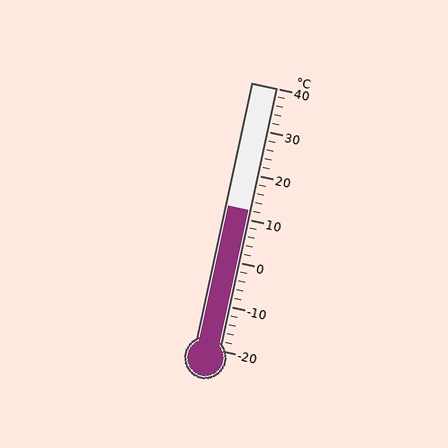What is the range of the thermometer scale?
The thermometer scale ranges from -20°C to 40°C.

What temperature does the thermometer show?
The thermometer shows approximately 12°C.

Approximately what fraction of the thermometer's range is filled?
The thermometer is filled to approximately 55% of its range.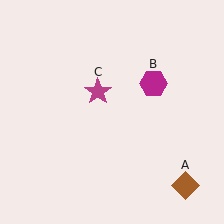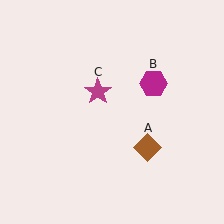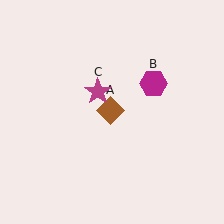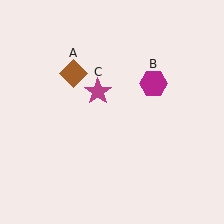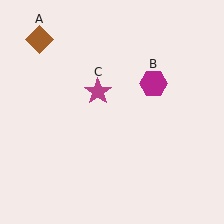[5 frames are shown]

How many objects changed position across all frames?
1 object changed position: brown diamond (object A).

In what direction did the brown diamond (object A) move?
The brown diamond (object A) moved up and to the left.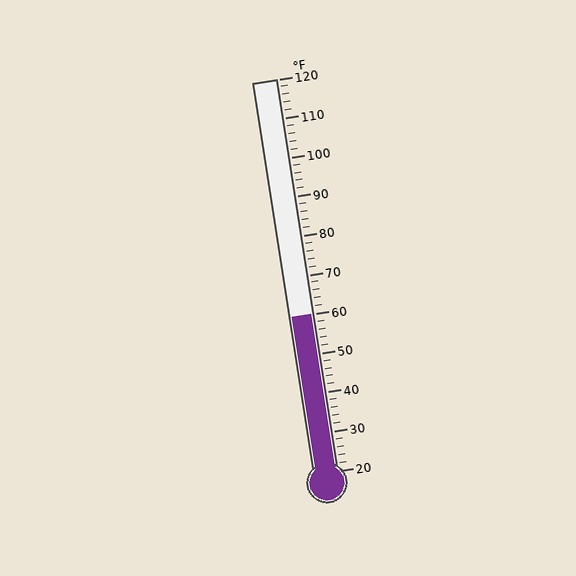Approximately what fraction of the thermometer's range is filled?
The thermometer is filled to approximately 40% of its range.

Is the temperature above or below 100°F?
The temperature is below 100°F.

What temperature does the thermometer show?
The thermometer shows approximately 60°F.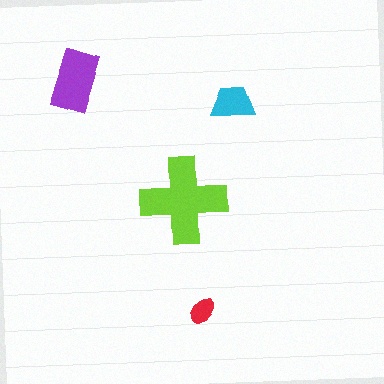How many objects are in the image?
There are 4 objects in the image.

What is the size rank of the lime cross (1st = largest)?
1st.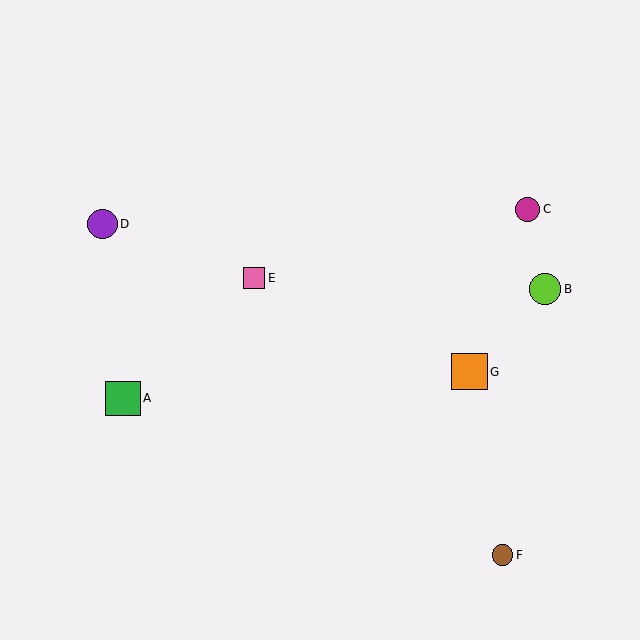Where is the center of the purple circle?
The center of the purple circle is at (102, 224).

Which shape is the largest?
The orange square (labeled G) is the largest.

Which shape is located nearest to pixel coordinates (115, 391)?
The green square (labeled A) at (123, 398) is nearest to that location.